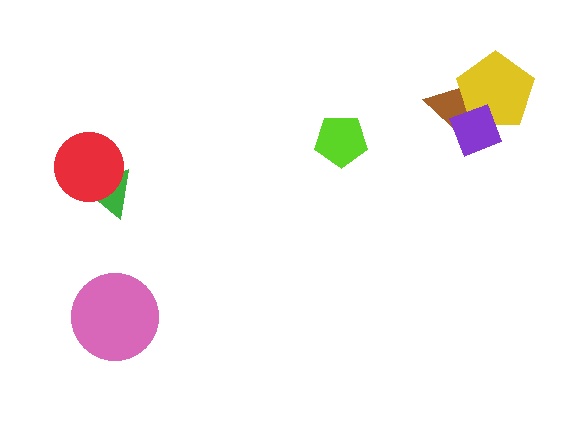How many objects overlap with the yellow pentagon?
2 objects overlap with the yellow pentagon.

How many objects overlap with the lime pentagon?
0 objects overlap with the lime pentagon.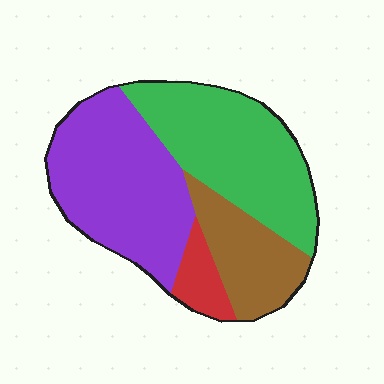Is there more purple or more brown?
Purple.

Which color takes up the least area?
Red, at roughly 5%.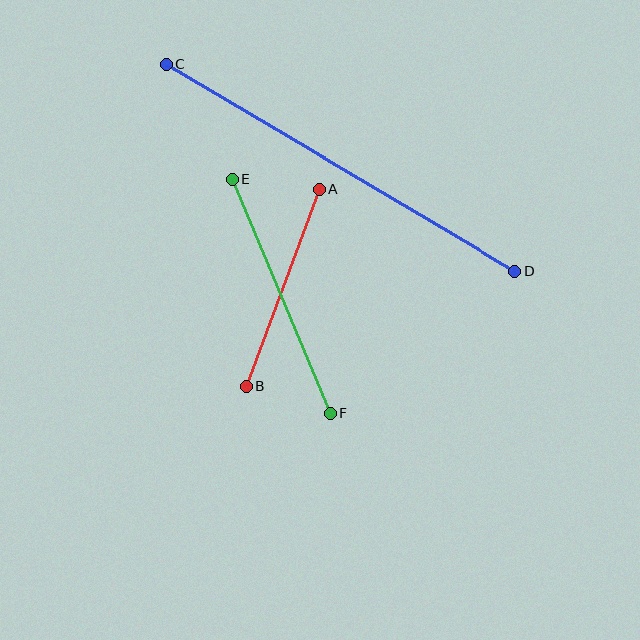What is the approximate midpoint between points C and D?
The midpoint is at approximately (340, 167) pixels.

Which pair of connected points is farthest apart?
Points C and D are farthest apart.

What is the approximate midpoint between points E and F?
The midpoint is at approximately (281, 296) pixels.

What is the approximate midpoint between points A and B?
The midpoint is at approximately (283, 288) pixels.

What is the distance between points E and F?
The distance is approximately 254 pixels.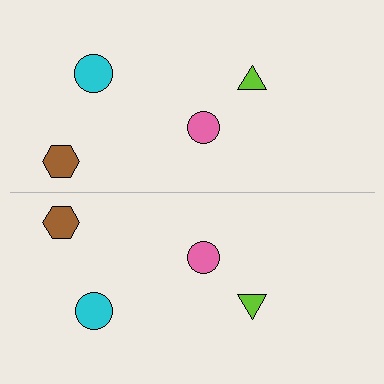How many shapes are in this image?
There are 8 shapes in this image.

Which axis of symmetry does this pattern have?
The pattern has a horizontal axis of symmetry running through the center of the image.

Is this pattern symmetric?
Yes, this pattern has bilateral (reflection) symmetry.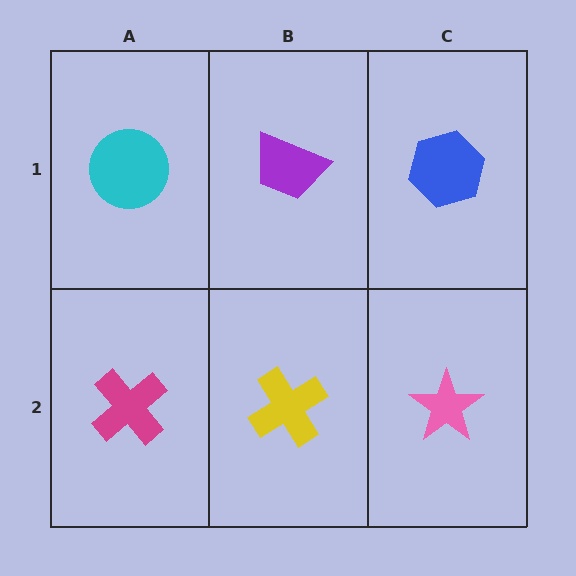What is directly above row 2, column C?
A blue hexagon.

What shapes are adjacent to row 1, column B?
A yellow cross (row 2, column B), a cyan circle (row 1, column A), a blue hexagon (row 1, column C).